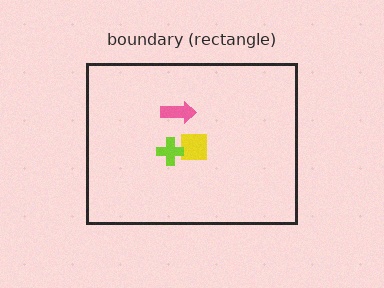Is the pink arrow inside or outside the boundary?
Inside.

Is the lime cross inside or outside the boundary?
Inside.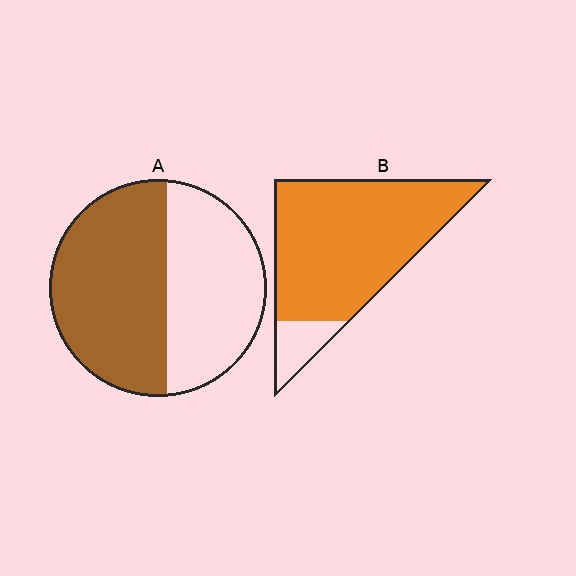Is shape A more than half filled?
Yes.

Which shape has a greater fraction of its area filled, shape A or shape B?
Shape B.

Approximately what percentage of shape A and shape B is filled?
A is approximately 55% and B is approximately 90%.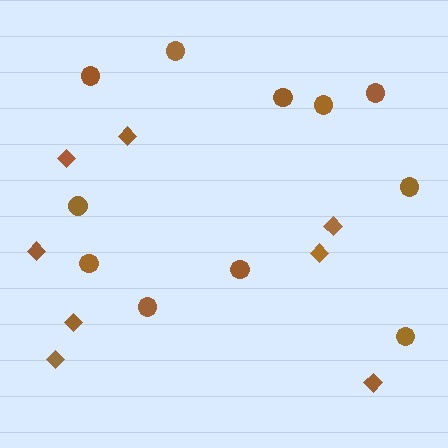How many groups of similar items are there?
There are 2 groups: one group of diamonds (8) and one group of circles (11).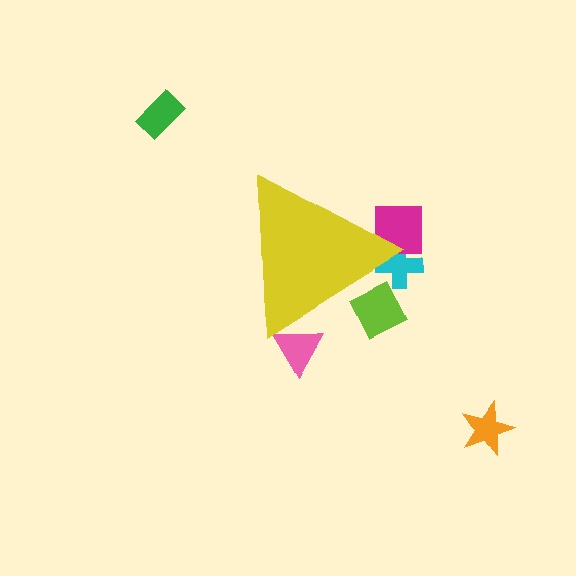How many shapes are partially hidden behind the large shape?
4 shapes are partially hidden.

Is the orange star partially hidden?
No, the orange star is fully visible.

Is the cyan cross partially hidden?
Yes, the cyan cross is partially hidden behind the yellow triangle.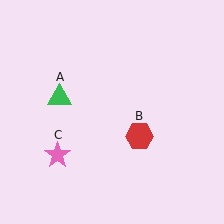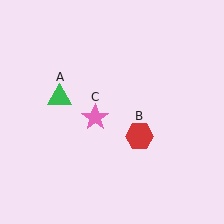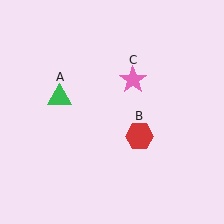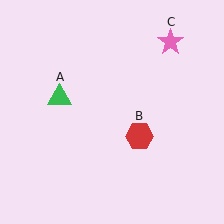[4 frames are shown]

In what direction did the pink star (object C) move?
The pink star (object C) moved up and to the right.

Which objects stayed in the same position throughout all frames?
Green triangle (object A) and red hexagon (object B) remained stationary.